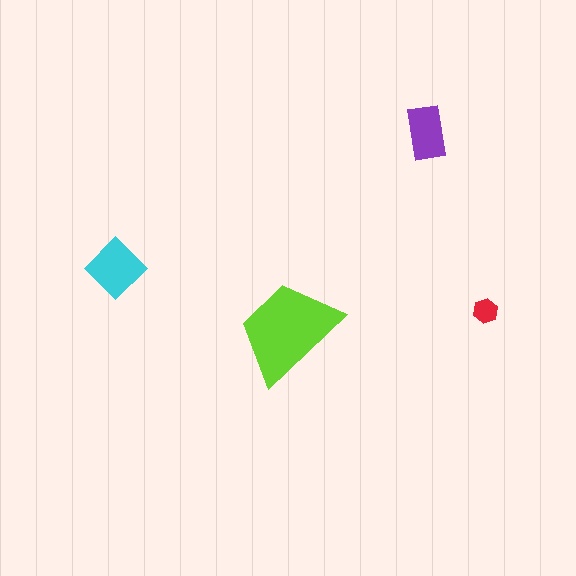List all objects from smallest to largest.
The red hexagon, the purple rectangle, the cyan diamond, the lime trapezoid.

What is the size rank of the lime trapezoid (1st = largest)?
1st.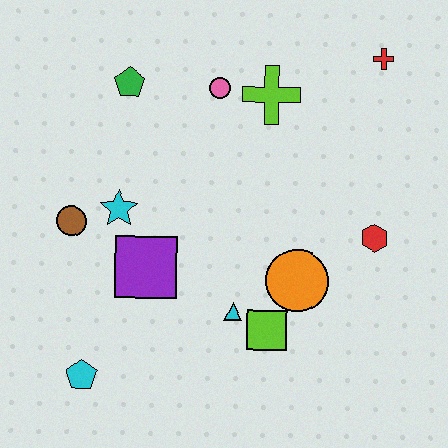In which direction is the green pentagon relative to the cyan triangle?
The green pentagon is above the cyan triangle.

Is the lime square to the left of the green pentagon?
No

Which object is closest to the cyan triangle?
The lime square is closest to the cyan triangle.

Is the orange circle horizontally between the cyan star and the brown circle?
No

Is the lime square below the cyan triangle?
Yes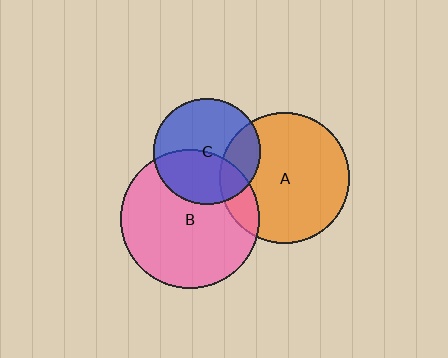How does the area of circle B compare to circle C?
Approximately 1.7 times.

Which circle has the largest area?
Circle B (pink).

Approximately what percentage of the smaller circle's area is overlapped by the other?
Approximately 15%.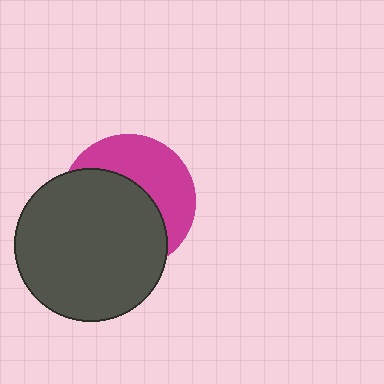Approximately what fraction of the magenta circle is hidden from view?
Roughly 58% of the magenta circle is hidden behind the dark gray circle.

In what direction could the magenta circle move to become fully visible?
The magenta circle could move toward the upper-right. That would shift it out from behind the dark gray circle entirely.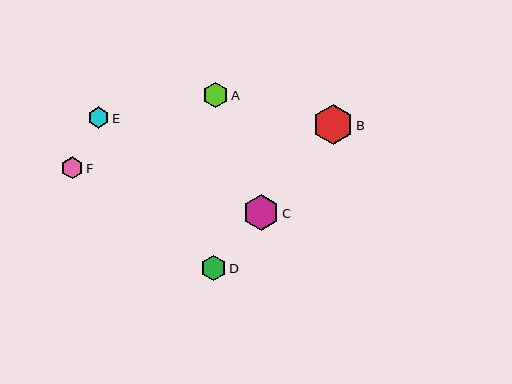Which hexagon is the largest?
Hexagon B is the largest with a size of approximately 40 pixels.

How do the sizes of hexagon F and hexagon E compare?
Hexagon F and hexagon E are approximately the same size.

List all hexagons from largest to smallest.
From largest to smallest: B, C, A, D, F, E.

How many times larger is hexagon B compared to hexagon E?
Hexagon B is approximately 1.9 times the size of hexagon E.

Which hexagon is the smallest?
Hexagon E is the smallest with a size of approximately 21 pixels.